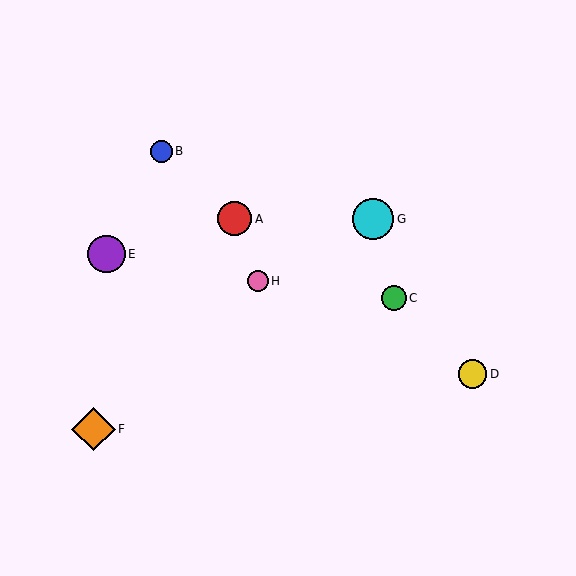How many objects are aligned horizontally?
2 objects (A, G) are aligned horizontally.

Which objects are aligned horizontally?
Objects A, G are aligned horizontally.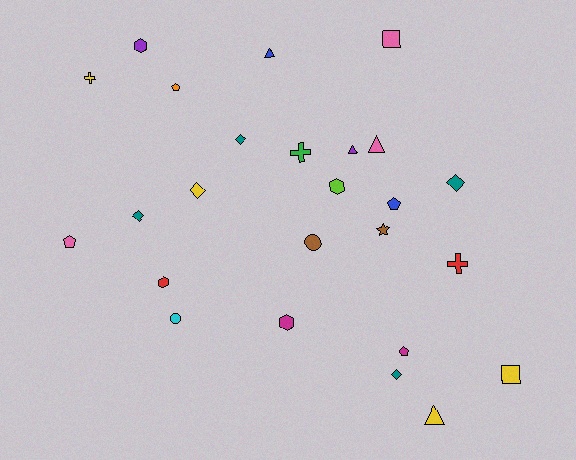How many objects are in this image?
There are 25 objects.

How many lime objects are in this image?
There is 1 lime object.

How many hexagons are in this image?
There are 4 hexagons.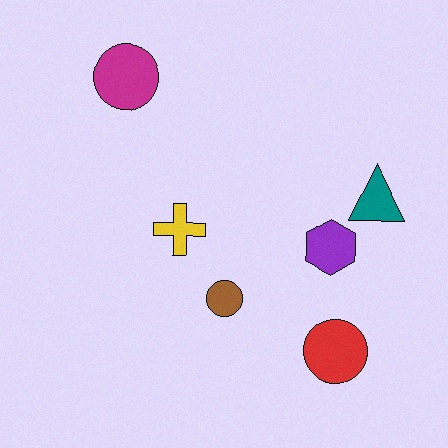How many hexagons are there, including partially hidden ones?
There is 1 hexagon.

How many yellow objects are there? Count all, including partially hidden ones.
There is 1 yellow object.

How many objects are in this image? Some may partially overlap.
There are 6 objects.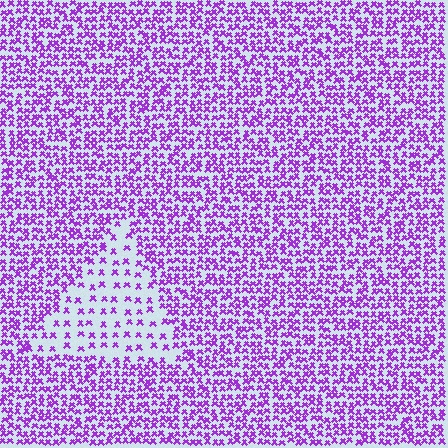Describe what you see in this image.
The image contains small purple elements arranged at two different densities. A triangle-shaped region is visible where the elements are less densely packed than the surrounding area.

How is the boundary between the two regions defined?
The boundary is defined by a change in element density (approximately 2.6x ratio). All elements are the same color, size, and shape.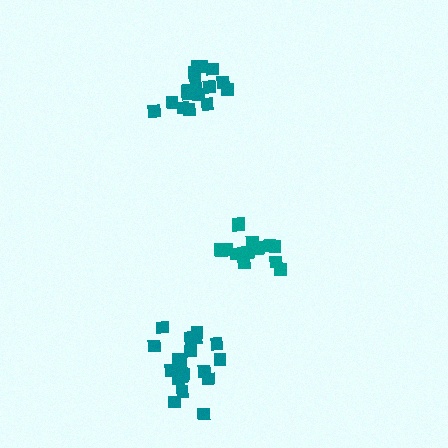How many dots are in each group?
Group 1: 19 dots, Group 2: 16 dots, Group 3: 20 dots (55 total).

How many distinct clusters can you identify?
There are 3 distinct clusters.